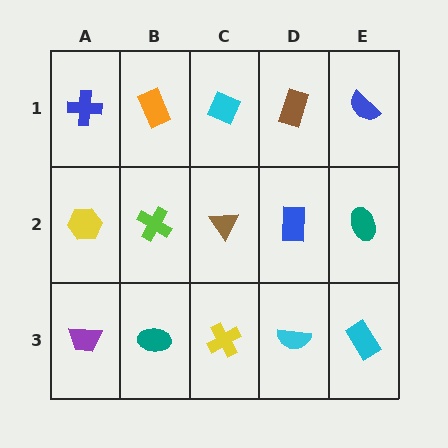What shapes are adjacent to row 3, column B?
A lime cross (row 2, column B), a purple trapezoid (row 3, column A), a yellow cross (row 3, column C).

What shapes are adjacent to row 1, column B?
A lime cross (row 2, column B), a blue cross (row 1, column A), a cyan diamond (row 1, column C).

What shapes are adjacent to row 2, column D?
A brown rectangle (row 1, column D), a cyan semicircle (row 3, column D), a brown triangle (row 2, column C), a teal ellipse (row 2, column E).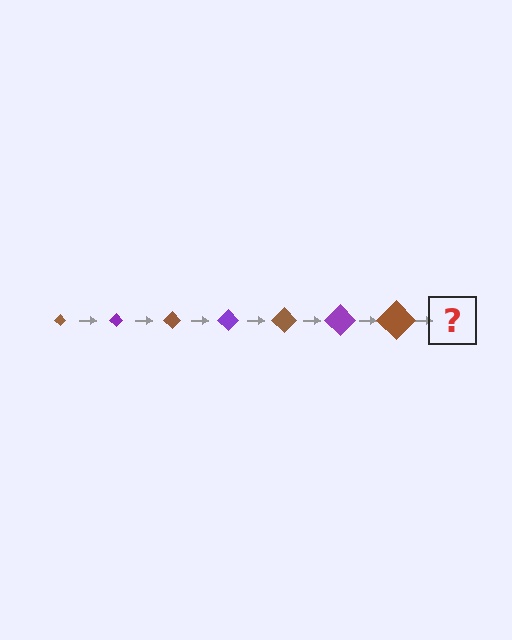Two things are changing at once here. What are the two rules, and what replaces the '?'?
The two rules are that the diamond grows larger each step and the color cycles through brown and purple. The '?' should be a purple diamond, larger than the previous one.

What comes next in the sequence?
The next element should be a purple diamond, larger than the previous one.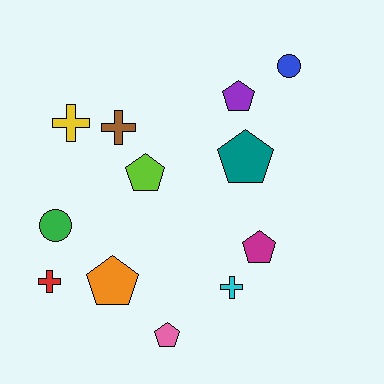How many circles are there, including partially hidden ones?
There are 2 circles.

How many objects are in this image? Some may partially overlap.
There are 12 objects.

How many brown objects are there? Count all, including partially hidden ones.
There is 1 brown object.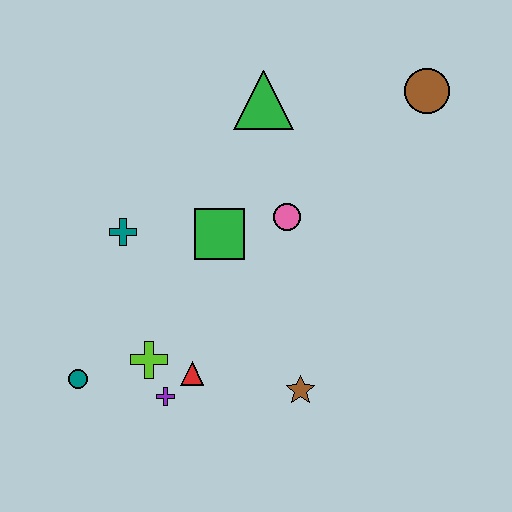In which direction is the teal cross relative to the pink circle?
The teal cross is to the left of the pink circle.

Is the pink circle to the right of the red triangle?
Yes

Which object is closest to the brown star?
The red triangle is closest to the brown star.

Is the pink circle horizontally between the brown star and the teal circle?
Yes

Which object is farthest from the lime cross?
The brown circle is farthest from the lime cross.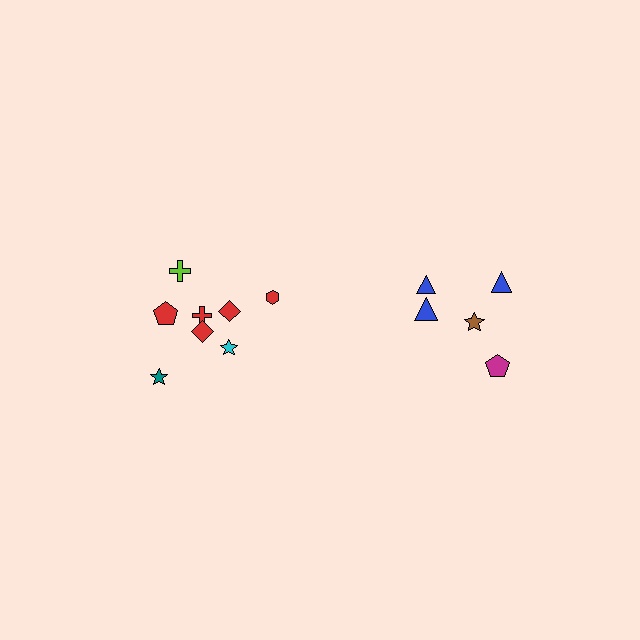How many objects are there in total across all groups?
There are 13 objects.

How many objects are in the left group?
There are 8 objects.